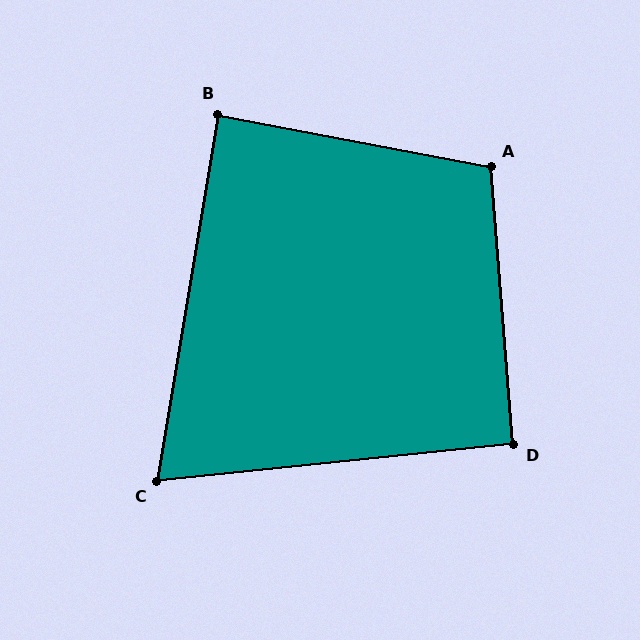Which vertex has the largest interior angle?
A, at approximately 105 degrees.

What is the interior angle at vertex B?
Approximately 89 degrees (approximately right).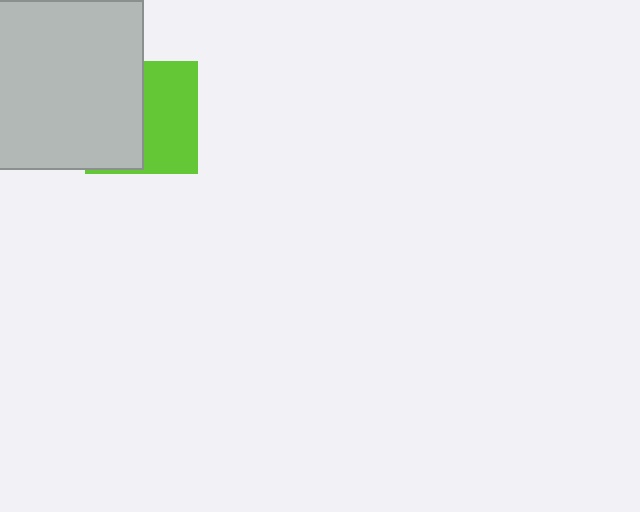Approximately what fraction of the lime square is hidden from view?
Roughly 50% of the lime square is hidden behind the light gray square.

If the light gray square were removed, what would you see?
You would see the complete lime square.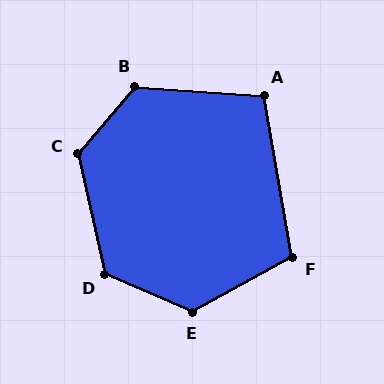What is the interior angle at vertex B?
Approximately 126 degrees (obtuse).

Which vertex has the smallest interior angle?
A, at approximately 104 degrees.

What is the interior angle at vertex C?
Approximately 128 degrees (obtuse).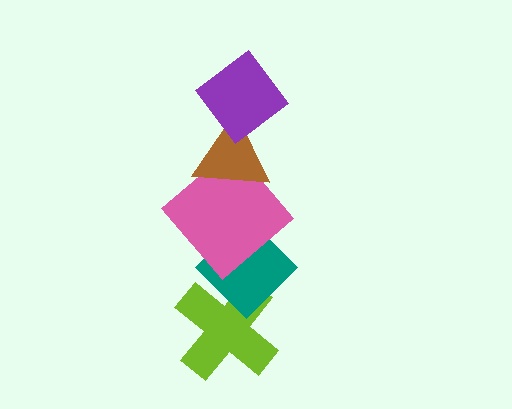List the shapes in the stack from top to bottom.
From top to bottom: the purple diamond, the brown triangle, the pink diamond, the teal diamond, the lime cross.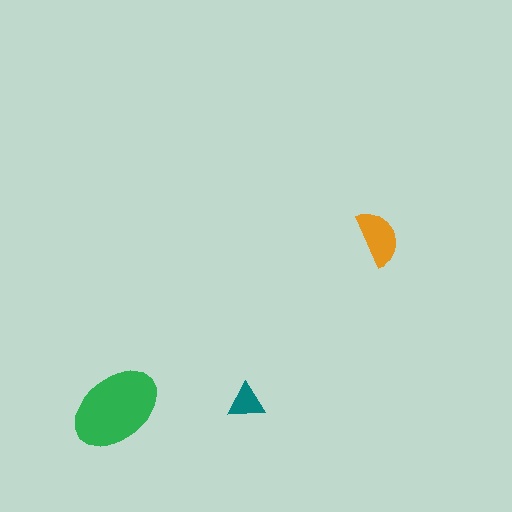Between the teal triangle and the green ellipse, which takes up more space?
The green ellipse.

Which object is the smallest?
The teal triangle.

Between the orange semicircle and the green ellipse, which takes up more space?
The green ellipse.